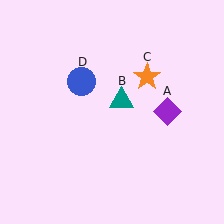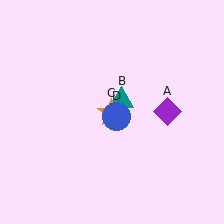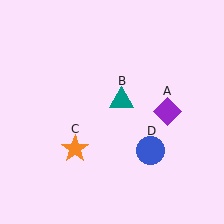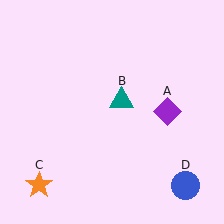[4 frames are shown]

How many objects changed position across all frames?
2 objects changed position: orange star (object C), blue circle (object D).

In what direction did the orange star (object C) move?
The orange star (object C) moved down and to the left.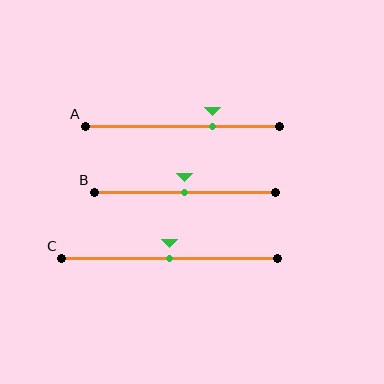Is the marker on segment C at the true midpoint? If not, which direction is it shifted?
Yes, the marker on segment C is at the true midpoint.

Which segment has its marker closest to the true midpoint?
Segment B has its marker closest to the true midpoint.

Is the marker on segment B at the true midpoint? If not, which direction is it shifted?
Yes, the marker on segment B is at the true midpoint.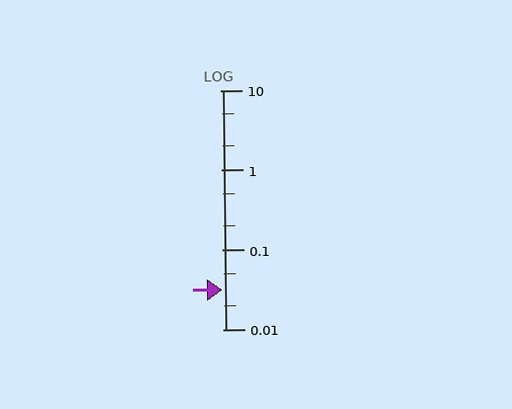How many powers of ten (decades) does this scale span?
The scale spans 3 decades, from 0.01 to 10.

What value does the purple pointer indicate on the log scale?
The pointer indicates approximately 0.031.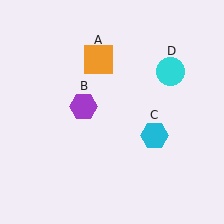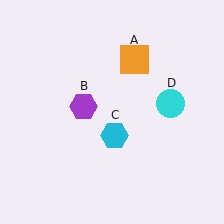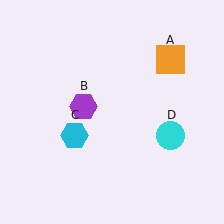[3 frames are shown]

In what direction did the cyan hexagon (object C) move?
The cyan hexagon (object C) moved left.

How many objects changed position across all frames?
3 objects changed position: orange square (object A), cyan hexagon (object C), cyan circle (object D).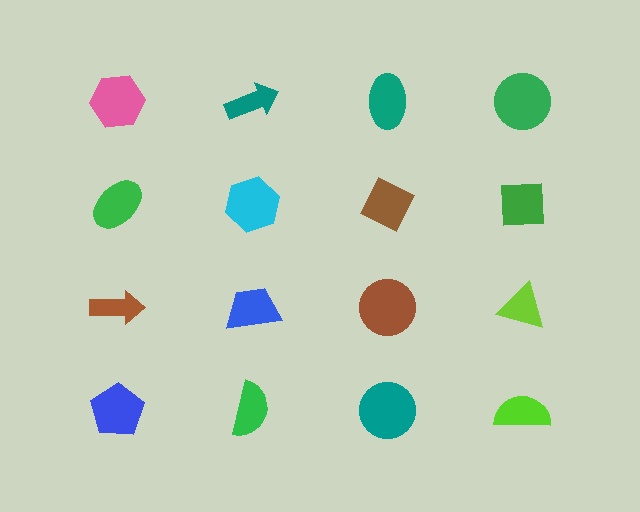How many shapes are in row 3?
4 shapes.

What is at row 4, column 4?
A lime semicircle.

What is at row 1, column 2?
A teal arrow.